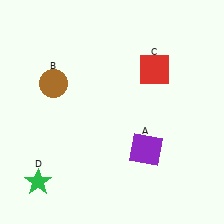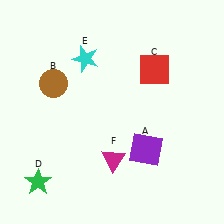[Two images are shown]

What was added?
A cyan star (E), a magenta triangle (F) were added in Image 2.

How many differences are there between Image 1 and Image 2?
There are 2 differences between the two images.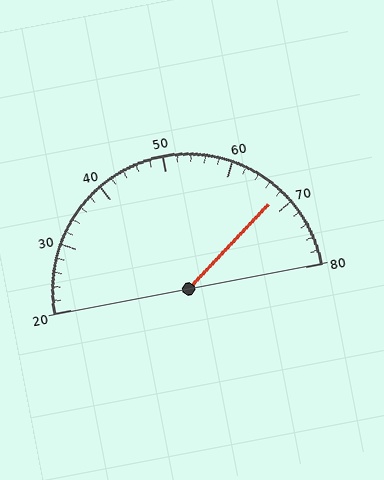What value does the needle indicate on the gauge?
The needle indicates approximately 68.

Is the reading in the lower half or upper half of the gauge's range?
The reading is in the upper half of the range (20 to 80).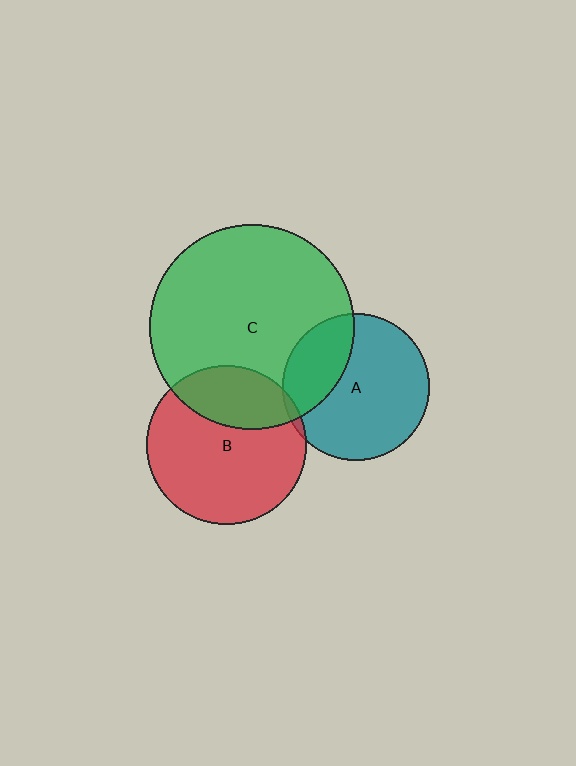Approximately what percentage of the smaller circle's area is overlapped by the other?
Approximately 5%.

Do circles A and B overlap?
Yes.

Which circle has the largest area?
Circle C (green).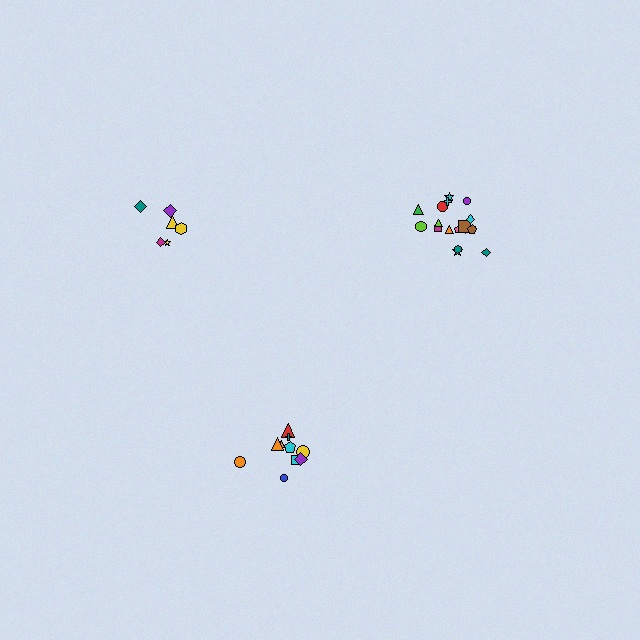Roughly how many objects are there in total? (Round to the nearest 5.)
Roughly 35 objects in total.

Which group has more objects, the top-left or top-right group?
The top-right group.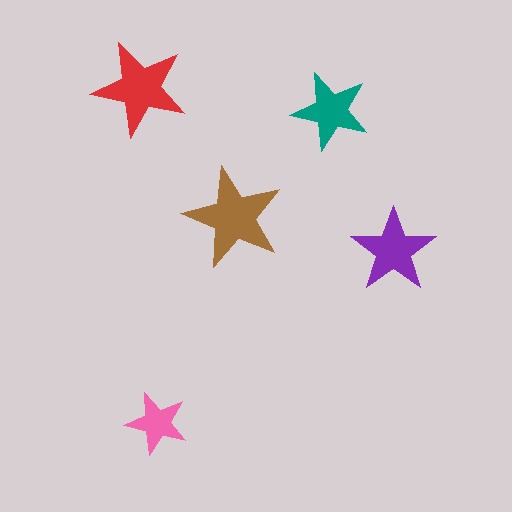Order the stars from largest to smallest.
the brown one, the red one, the purple one, the teal one, the pink one.